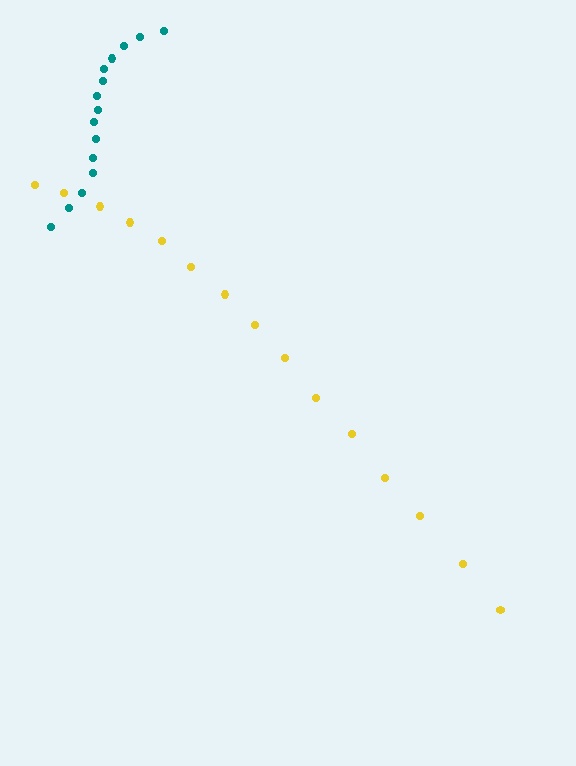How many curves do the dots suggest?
There are 2 distinct paths.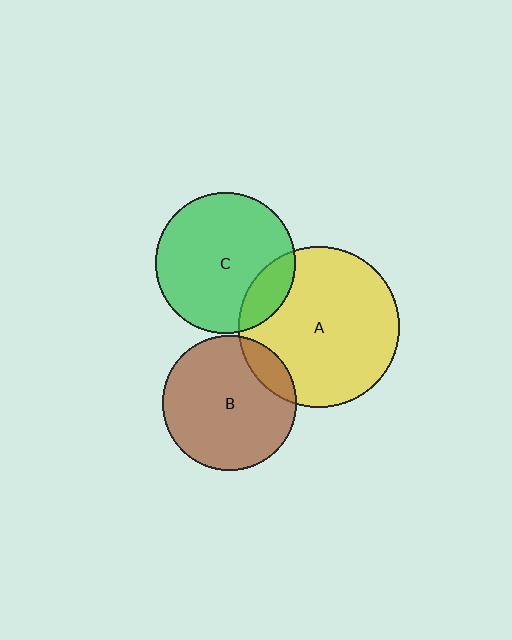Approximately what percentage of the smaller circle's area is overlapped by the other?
Approximately 15%.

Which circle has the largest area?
Circle A (yellow).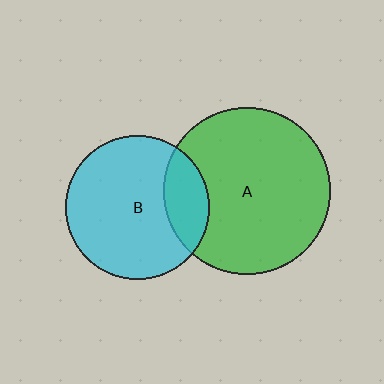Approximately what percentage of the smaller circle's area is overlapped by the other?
Approximately 20%.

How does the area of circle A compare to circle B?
Approximately 1.4 times.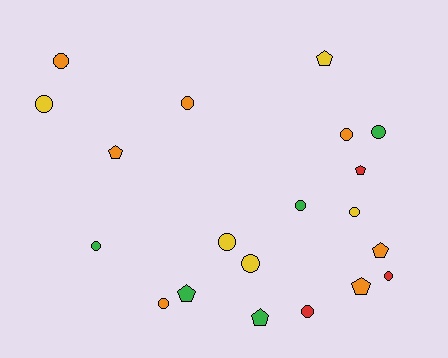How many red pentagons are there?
There is 1 red pentagon.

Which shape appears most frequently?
Circle, with 13 objects.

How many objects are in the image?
There are 20 objects.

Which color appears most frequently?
Orange, with 7 objects.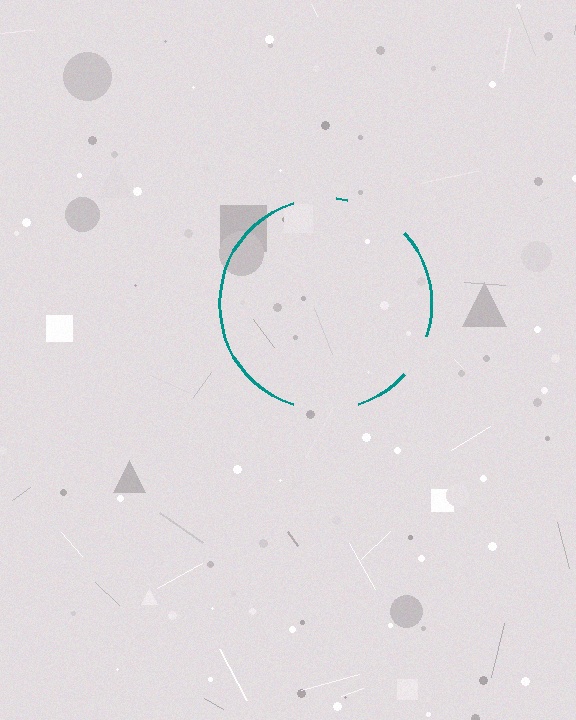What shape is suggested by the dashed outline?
The dashed outline suggests a circle.